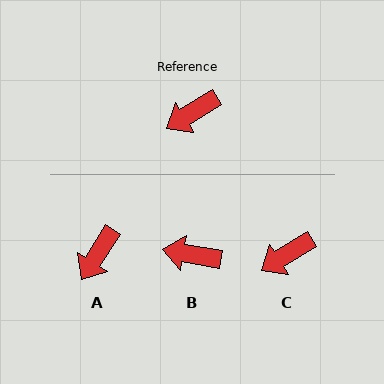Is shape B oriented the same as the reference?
No, it is off by about 41 degrees.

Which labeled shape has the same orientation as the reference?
C.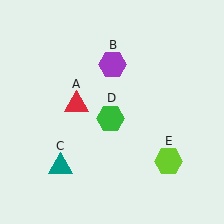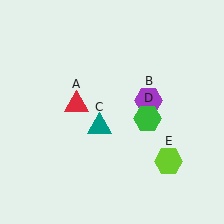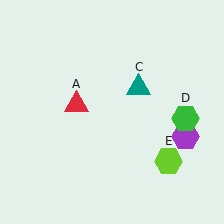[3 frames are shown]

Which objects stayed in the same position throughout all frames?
Red triangle (object A) and lime hexagon (object E) remained stationary.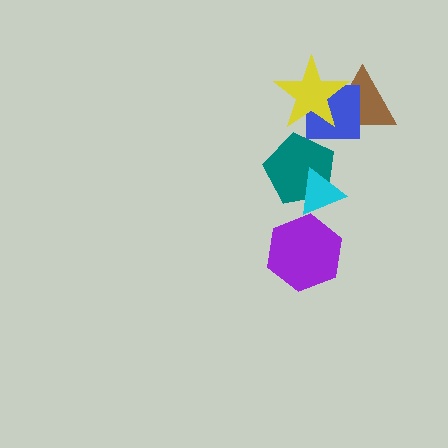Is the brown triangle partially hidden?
Yes, it is partially covered by another shape.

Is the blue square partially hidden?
Yes, it is partially covered by another shape.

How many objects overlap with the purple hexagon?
0 objects overlap with the purple hexagon.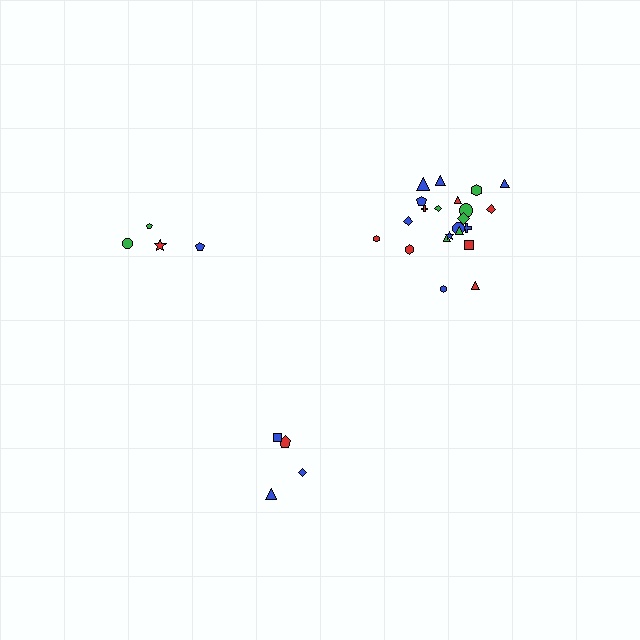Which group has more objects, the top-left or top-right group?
The top-right group.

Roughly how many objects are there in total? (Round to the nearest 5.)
Roughly 30 objects in total.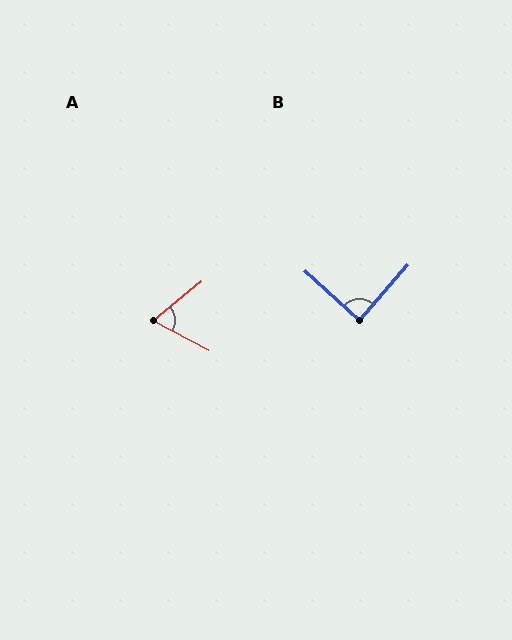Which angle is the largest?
B, at approximately 89 degrees.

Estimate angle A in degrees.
Approximately 67 degrees.